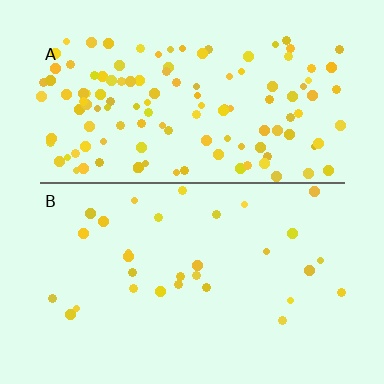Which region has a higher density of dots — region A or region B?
A (the top).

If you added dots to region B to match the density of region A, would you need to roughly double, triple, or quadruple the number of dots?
Approximately quadruple.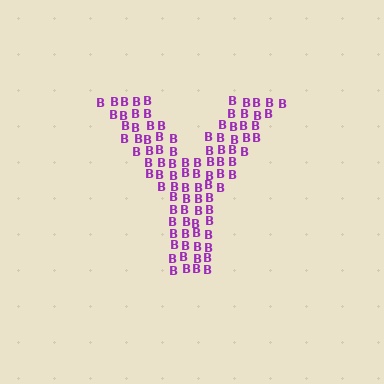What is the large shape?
The large shape is the letter Y.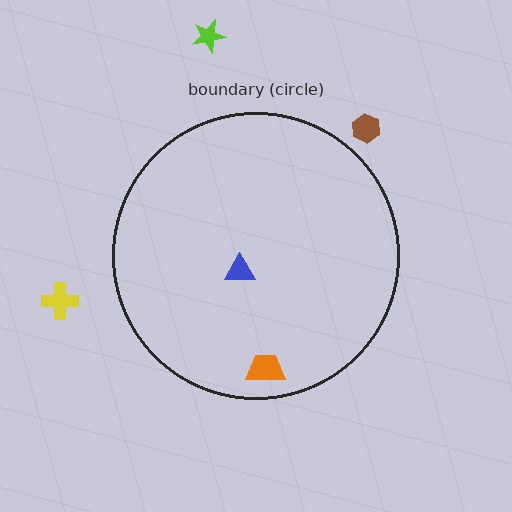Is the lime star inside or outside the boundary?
Outside.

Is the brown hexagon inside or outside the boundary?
Outside.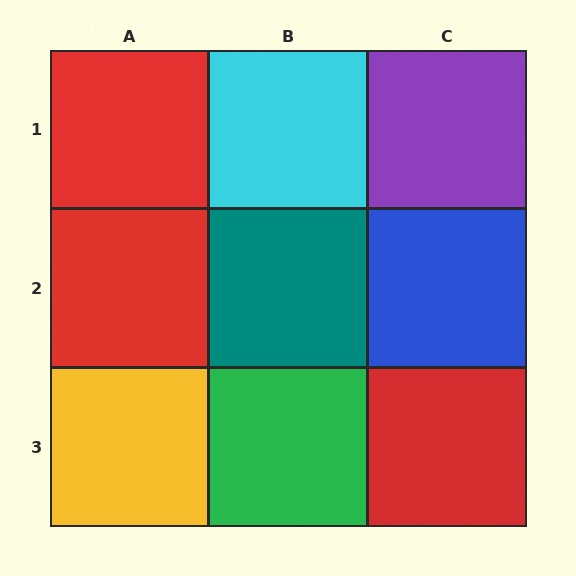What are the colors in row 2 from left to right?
Red, teal, blue.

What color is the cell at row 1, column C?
Purple.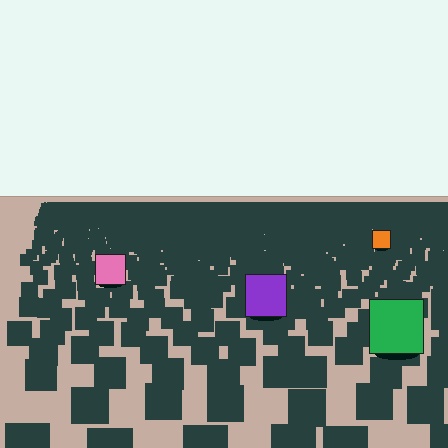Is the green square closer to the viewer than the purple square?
Yes. The green square is closer — you can tell from the texture gradient: the ground texture is coarser near it.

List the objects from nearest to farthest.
From nearest to farthest: the green square, the purple square, the pink square, the orange square.